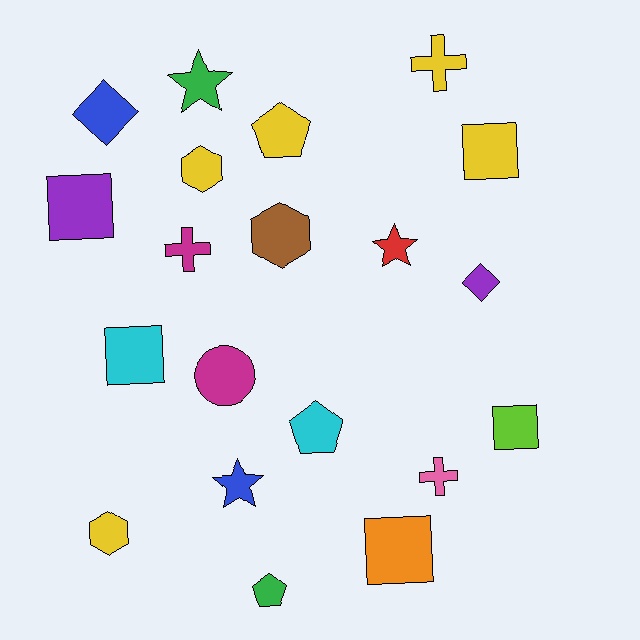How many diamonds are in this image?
There are 2 diamonds.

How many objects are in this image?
There are 20 objects.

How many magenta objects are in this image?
There are 2 magenta objects.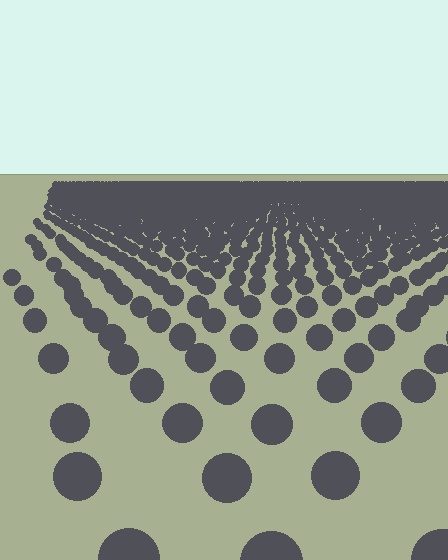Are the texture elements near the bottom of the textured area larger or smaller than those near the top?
Larger. Near the bottom, elements are closer to the viewer and appear at a bigger on-screen size.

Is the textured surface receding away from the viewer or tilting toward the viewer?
The surface is receding away from the viewer. Texture elements get smaller and denser toward the top.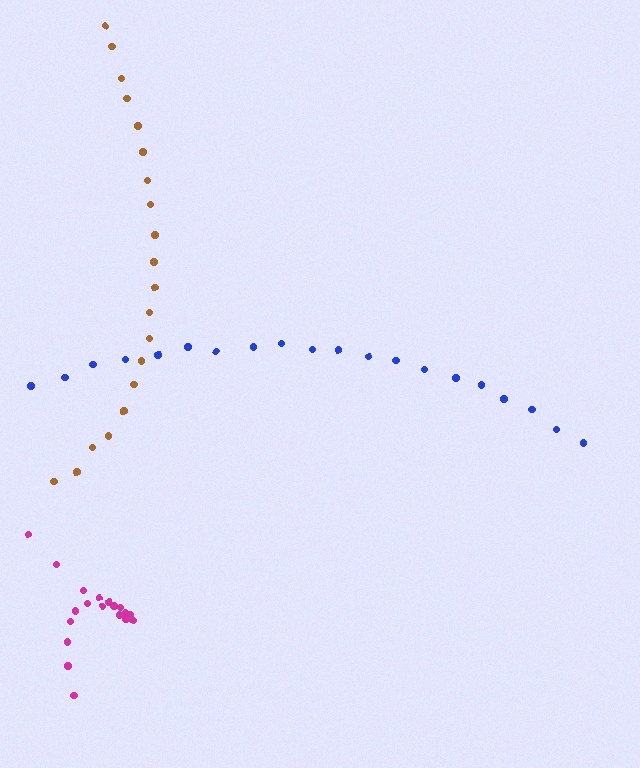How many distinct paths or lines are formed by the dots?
There are 3 distinct paths.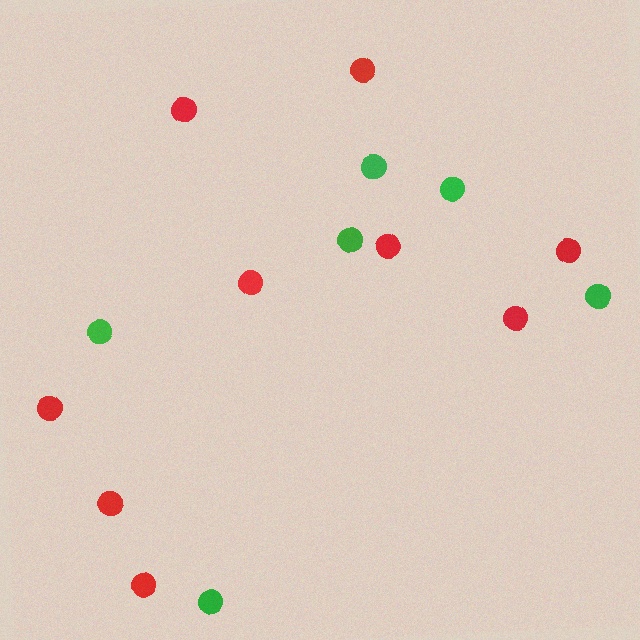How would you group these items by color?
There are 2 groups: one group of red circles (9) and one group of green circles (6).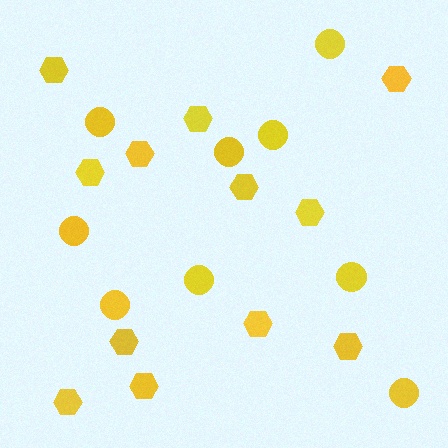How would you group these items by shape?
There are 2 groups: one group of hexagons (12) and one group of circles (9).